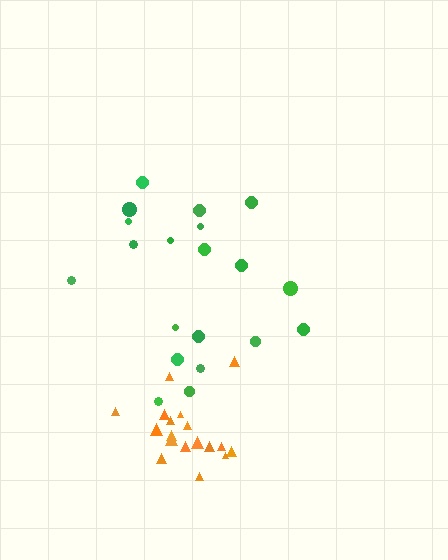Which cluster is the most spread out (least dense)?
Green.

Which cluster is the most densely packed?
Orange.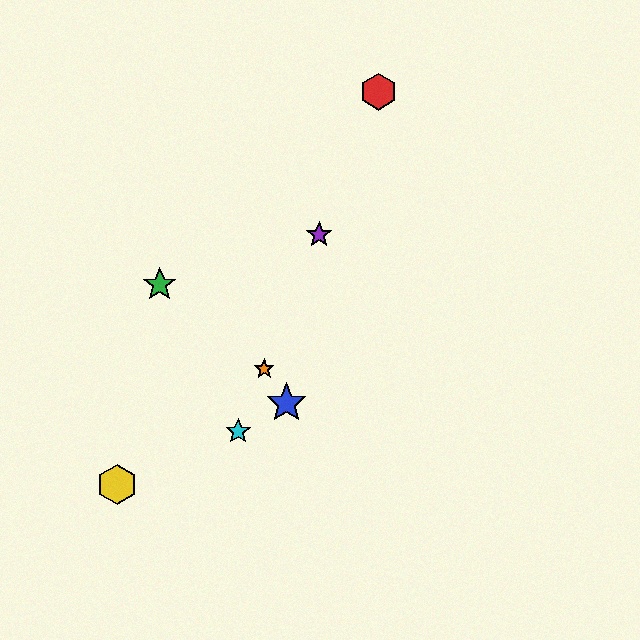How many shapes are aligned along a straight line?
4 shapes (the red hexagon, the purple star, the orange star, the cyan star) are aligned along a straight line.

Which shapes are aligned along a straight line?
The red hexagon, the purple star, the orange star, the cyan star are aligned along a straight line.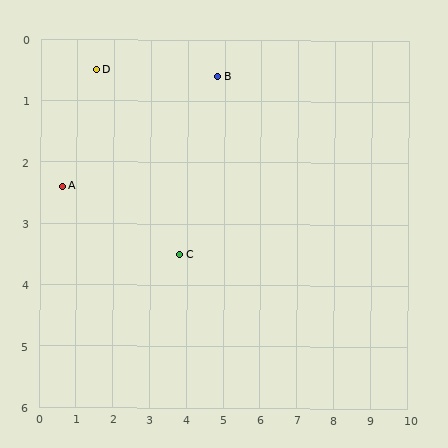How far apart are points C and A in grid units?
Points C and A are about 3.4 grid units apart.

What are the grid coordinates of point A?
Point A is at approximately (0.6, 2.4).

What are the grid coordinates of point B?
Point B is at approximately (4.8, 0.6).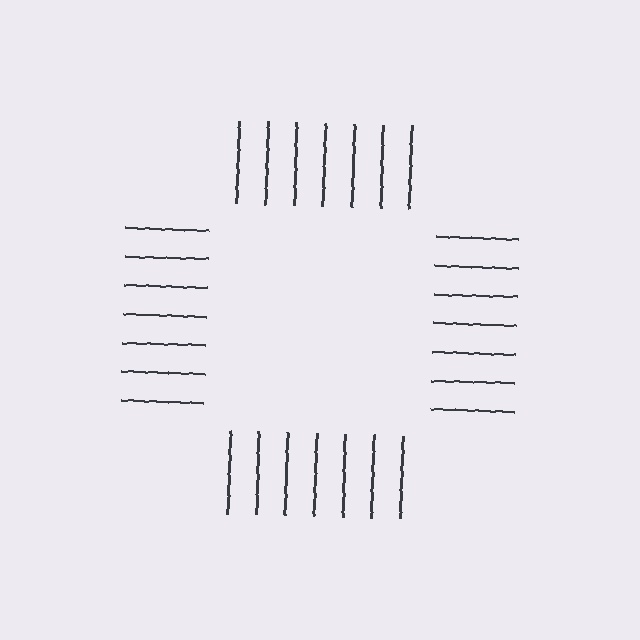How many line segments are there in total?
28 — 7 along each of the 4 edges.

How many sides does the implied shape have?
4 sides — the line-ends trace a square.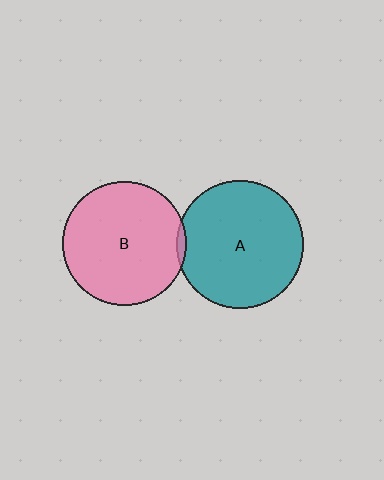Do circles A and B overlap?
Yes.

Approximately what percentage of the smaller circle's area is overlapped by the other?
Approximately 5%.